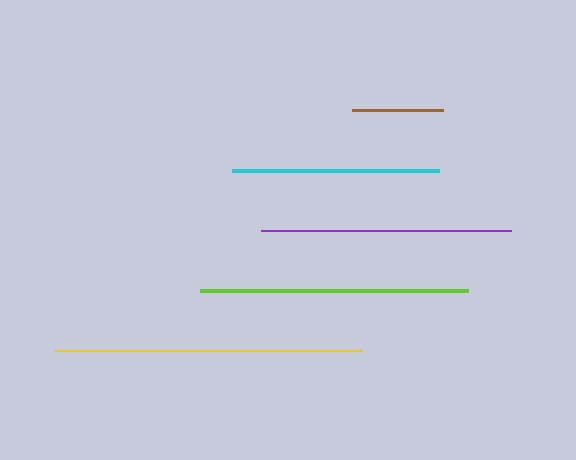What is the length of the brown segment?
The brown segment is approximately 91 pixels long.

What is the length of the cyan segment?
The cyan segment is approximately 207 pixels long.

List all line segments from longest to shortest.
From longest to shortest: yellow, lime, purple, cyan, brown.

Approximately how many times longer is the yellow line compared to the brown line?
The yellow line is approximately 3.4 times the length of the brown line.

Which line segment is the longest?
The yellow line is the longest at approximately 306 pixels.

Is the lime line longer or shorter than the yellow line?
The yellow line is longer than the lime line.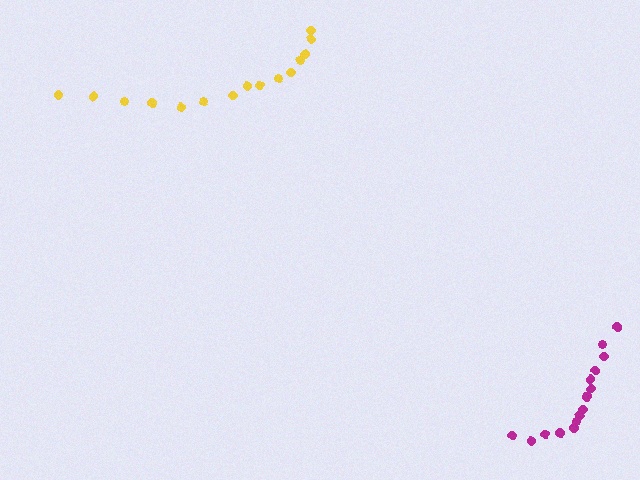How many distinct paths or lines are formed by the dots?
There are 2 distinct paths.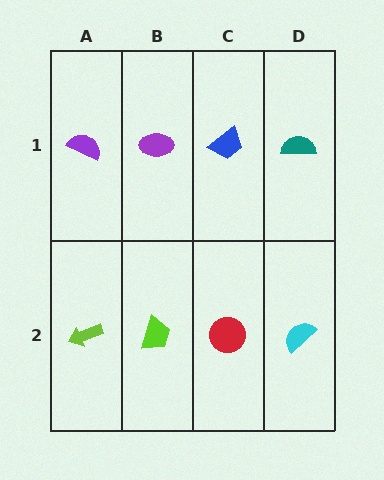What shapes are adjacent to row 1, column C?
A red circle (row 2, column C), a purple ellipse (row 1, column B), a teal semicircle (row 1, column D).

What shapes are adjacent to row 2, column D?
A teal semicircle (row 1, column D), a red circle (row 2, column C).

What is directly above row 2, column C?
A blue trapezoid.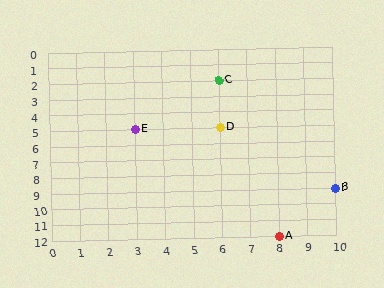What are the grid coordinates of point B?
Point B is at grid coordinates (10, 9).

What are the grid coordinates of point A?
Point A is at grid coordinates (8, 12).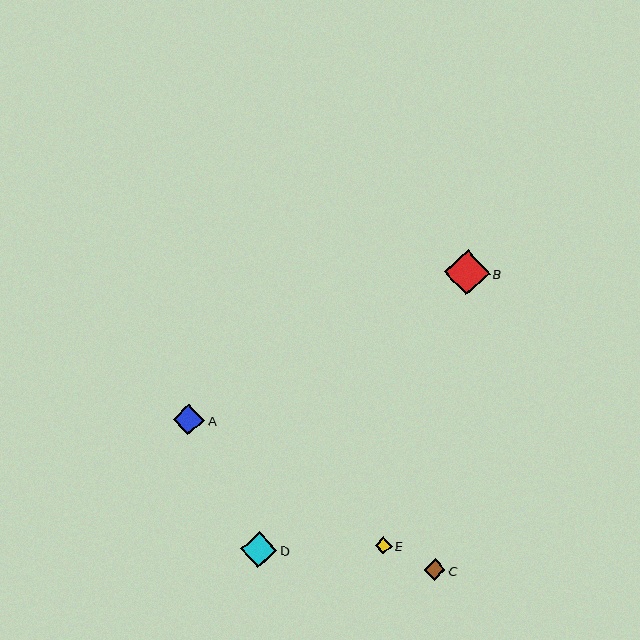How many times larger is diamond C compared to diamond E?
Diamond C is approximately 1.3 times the size of diamond E.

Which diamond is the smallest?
Diamond E is the smallest with a size of approximately 16 pixels.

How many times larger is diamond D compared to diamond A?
Diamond D is approximately 1.1 times the size of diamond A.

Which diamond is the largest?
Diamond B is the largest with a size of approximately 46 pixels.